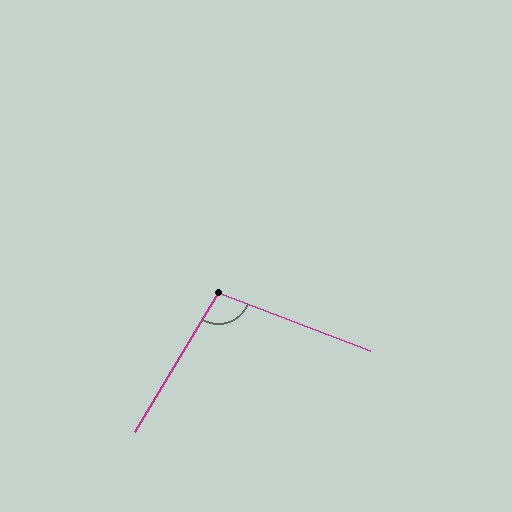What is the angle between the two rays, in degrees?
Approximately 100 degrees.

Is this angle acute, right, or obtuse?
It is obtuse.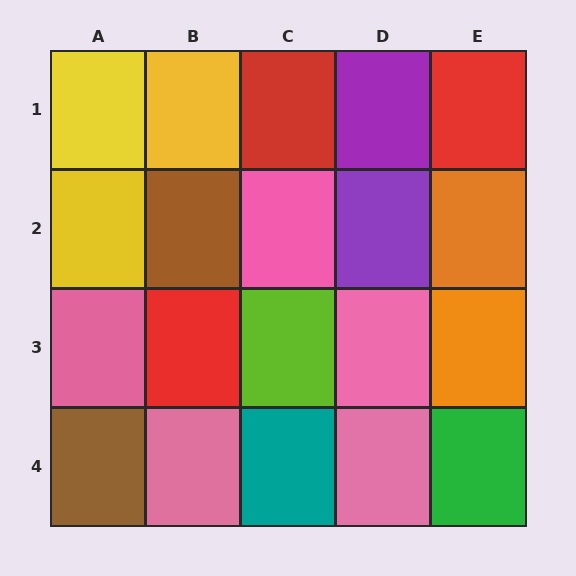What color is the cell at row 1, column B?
Yellow.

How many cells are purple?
2 cells are purple.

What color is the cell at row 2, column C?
Pink.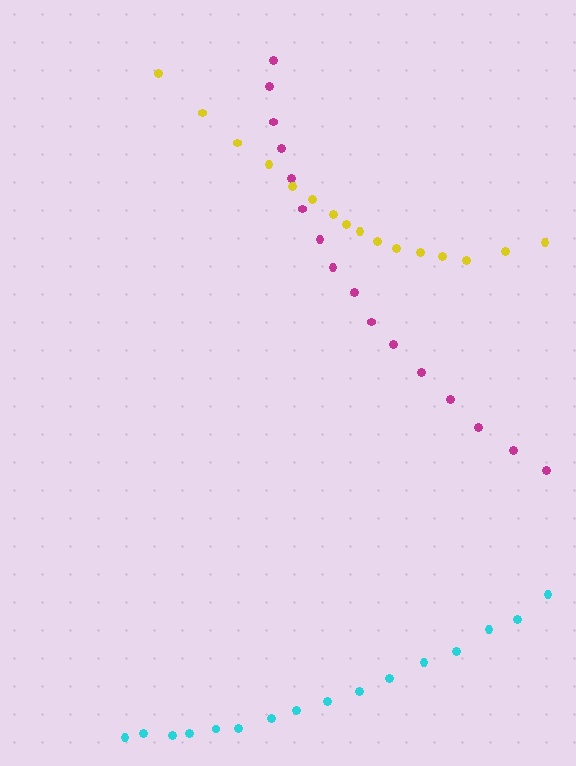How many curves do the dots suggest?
There are 3 distinct paths.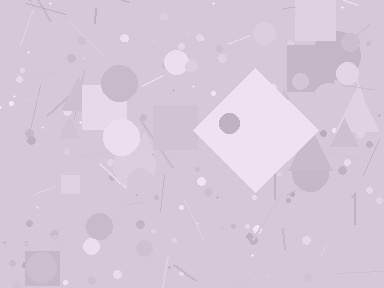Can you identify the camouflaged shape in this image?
The camouflaged shape is a diamond.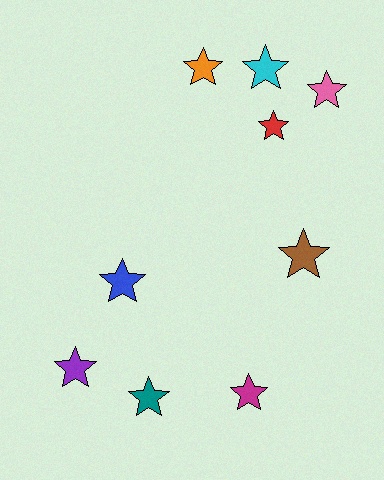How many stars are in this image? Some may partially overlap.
There are 9 stars.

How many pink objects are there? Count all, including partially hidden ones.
There is 1 pink object.